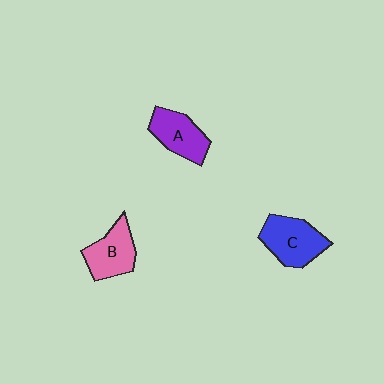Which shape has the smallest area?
Shape A (purple).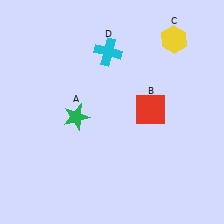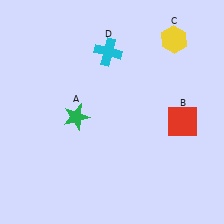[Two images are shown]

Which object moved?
The red square (B) moved right.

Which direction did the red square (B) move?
The red square (B) moved right.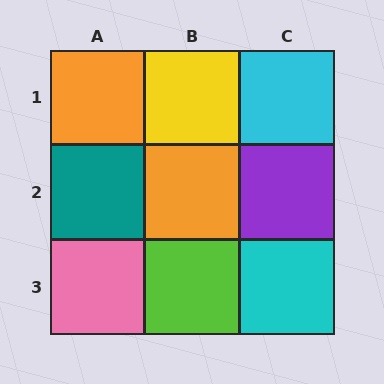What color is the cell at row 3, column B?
Lime.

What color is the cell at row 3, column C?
Cyan.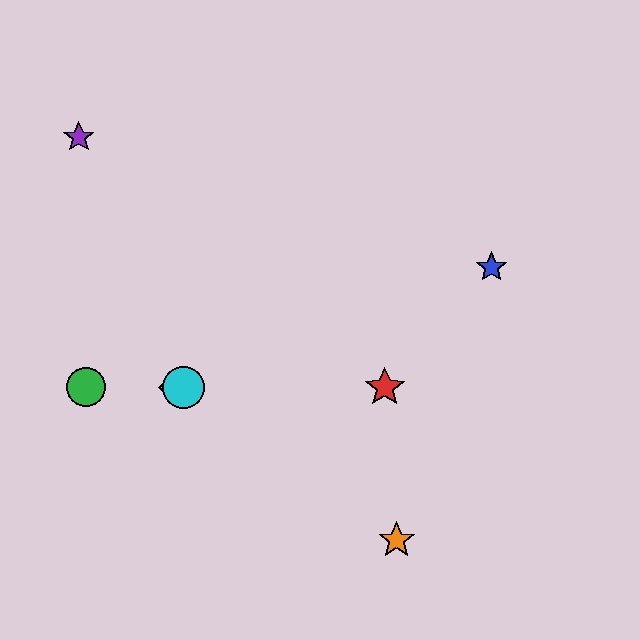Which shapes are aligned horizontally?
The red star, the green circle, the yellow diamond, the cyan circle are aligned horizontally.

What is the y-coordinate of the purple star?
The purple star is at y≈137.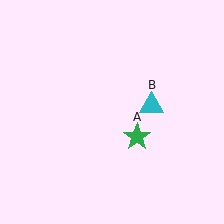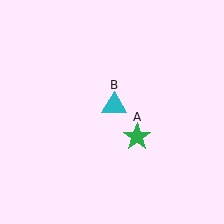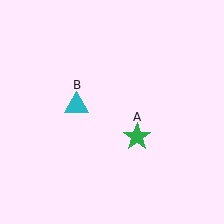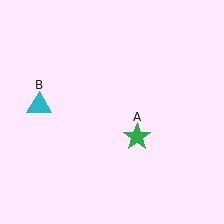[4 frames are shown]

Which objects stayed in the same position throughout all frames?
Green star (object A) remained stationary.